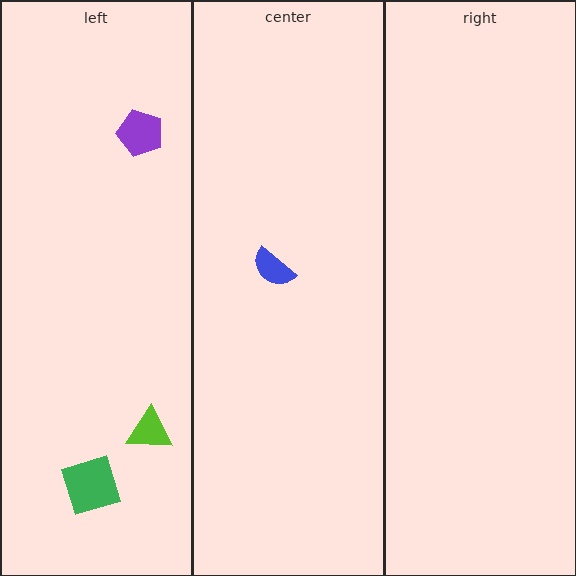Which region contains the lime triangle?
The left region.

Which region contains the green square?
The left region.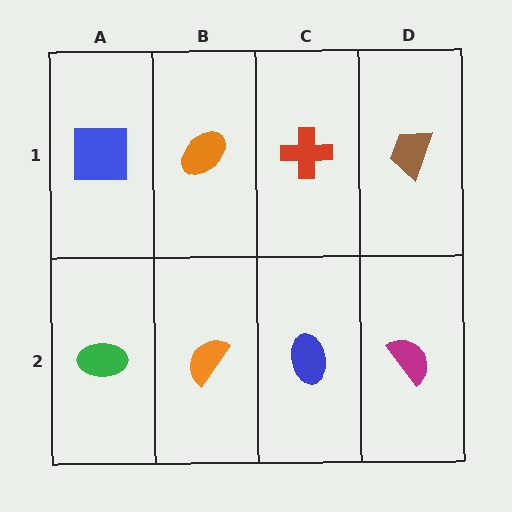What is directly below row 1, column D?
A magenta semicircle.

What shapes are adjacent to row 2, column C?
A red cross (row 1, column C), an orange semicircle (row 2, column B), a magenta semicircle (row 2, column D).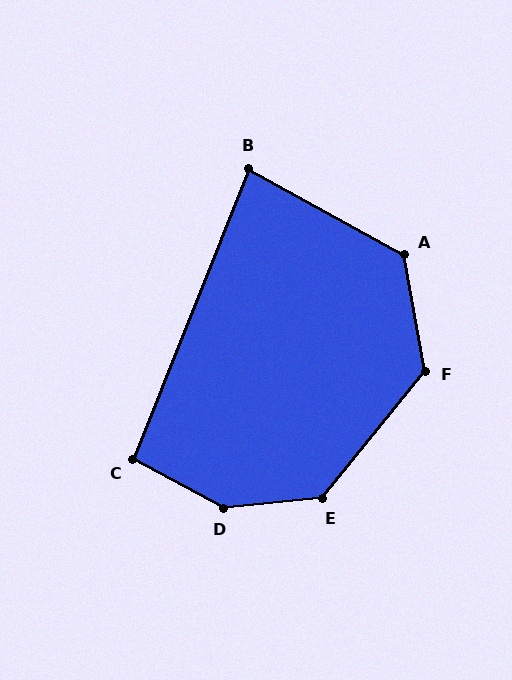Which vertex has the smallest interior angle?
B, at approximately 83 degrees.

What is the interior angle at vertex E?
Approximately 135 degrees (obtuse).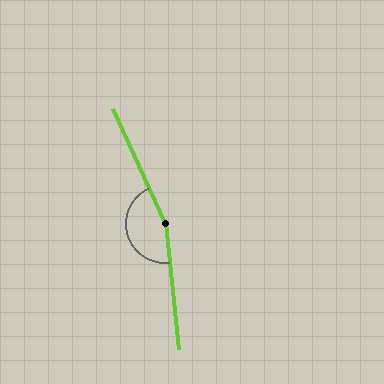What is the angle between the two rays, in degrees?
Approximately 162 degrees.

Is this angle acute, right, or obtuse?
It is obtuse.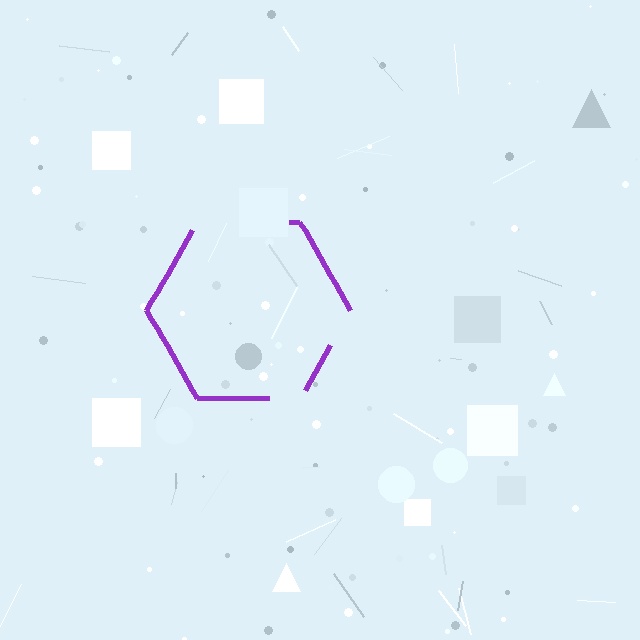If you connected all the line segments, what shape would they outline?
They would outline a hexagon.